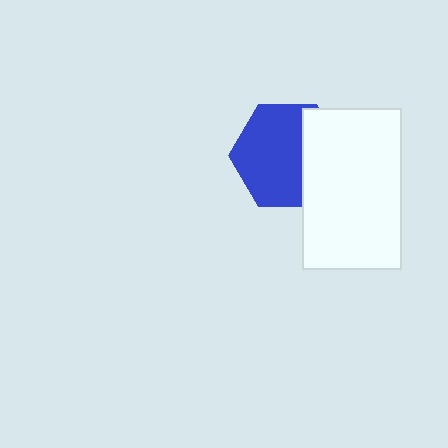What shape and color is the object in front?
The object in front is a white rectangle.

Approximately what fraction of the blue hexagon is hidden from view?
Roughly 33% of the blue hexagon is hidden behind the white rectangle.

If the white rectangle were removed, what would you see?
You would see the complete blue hexagon.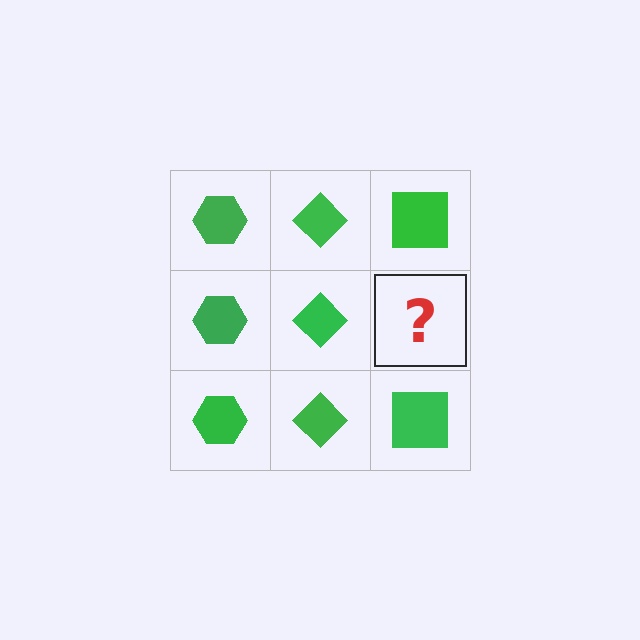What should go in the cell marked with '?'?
The missing cell should contain a green square.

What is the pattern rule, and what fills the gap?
The rule is that each column has a consistent shape. The gap should be filled with a green square.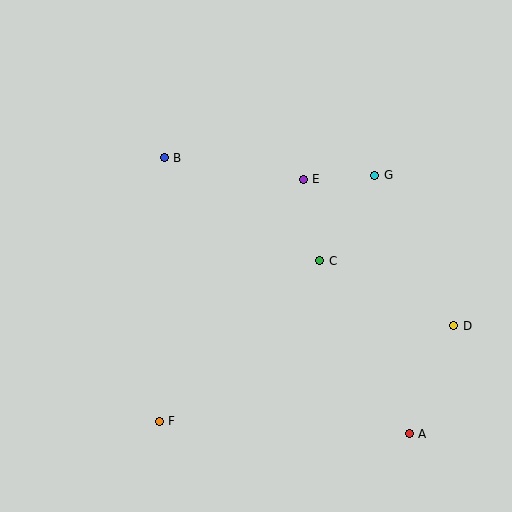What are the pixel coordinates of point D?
Point D is at (454, 326).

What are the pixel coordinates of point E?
Point E is at (303, 179).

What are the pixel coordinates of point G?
Point G is at (375, 175).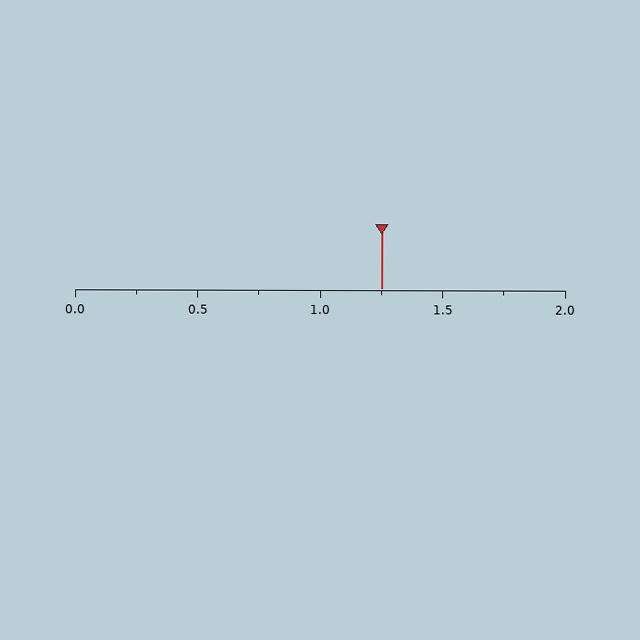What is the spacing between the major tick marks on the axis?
The major ticks are spaced 0.5 apart.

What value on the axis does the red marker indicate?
The marker indicates approximately 1.25.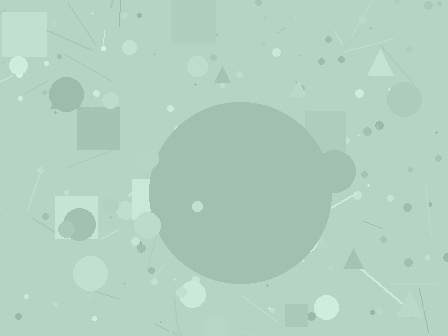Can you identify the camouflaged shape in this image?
The camouflaged shape is a circle.